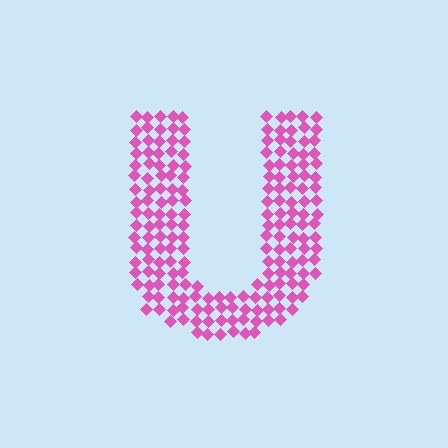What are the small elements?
The small elements are diamonds.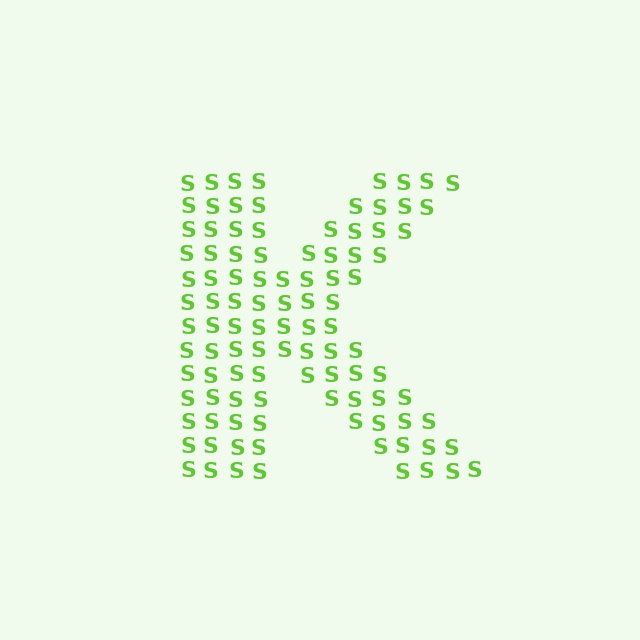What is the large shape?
The large shape is the letter K.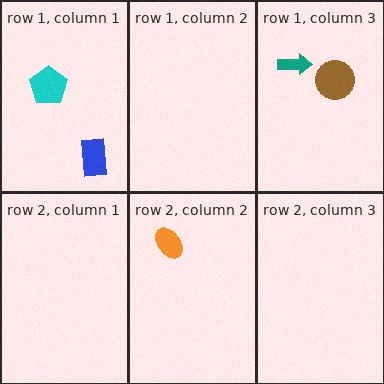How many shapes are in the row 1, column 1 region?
2.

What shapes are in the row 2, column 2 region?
The orange ellipse.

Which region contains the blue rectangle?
The row 1, column 1 region.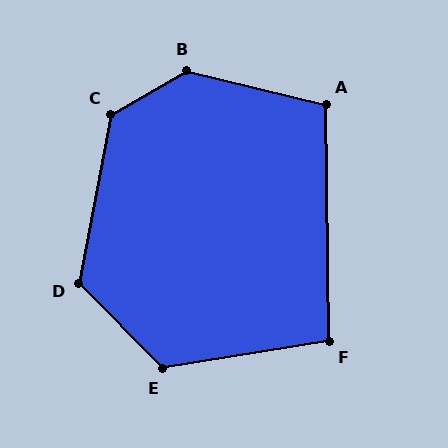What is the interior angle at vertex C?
Approximately 131 degrees (obtuse).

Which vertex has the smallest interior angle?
F, at approximately 99 degrees.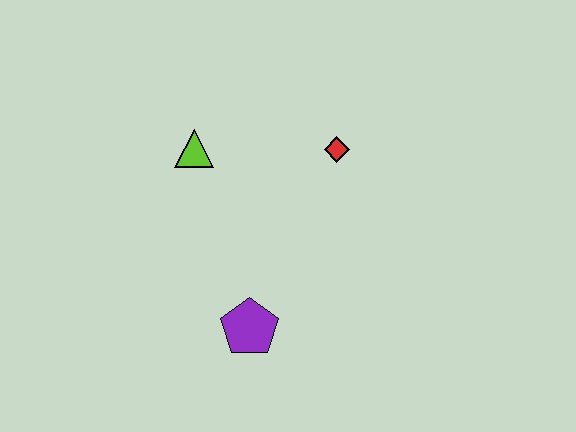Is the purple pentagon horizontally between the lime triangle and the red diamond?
Yes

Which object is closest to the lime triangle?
The red diamond is closest to the lime triangle.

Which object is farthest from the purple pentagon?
The red diamond is farthest from the purple pentagon.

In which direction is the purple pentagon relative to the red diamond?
The purple pentagon is below the red diamond.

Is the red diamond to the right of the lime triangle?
Yes